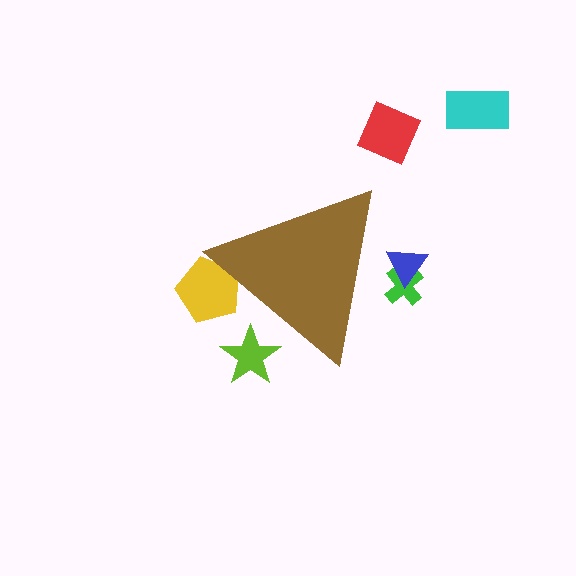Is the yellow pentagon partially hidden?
Yes, the yellow pentagon is partially hidden behind the brown triangle.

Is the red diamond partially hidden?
No, the red diamond is fully visible.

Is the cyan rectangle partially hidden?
No, the cyan rectangle is fully visible.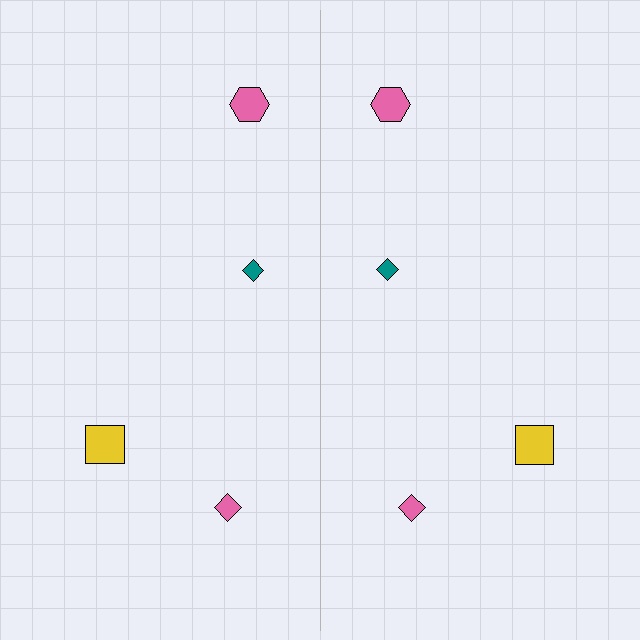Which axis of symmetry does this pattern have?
The pattern has a vertical axis of symmetry running through the center of the image.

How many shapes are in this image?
There are 8 shapes in this image.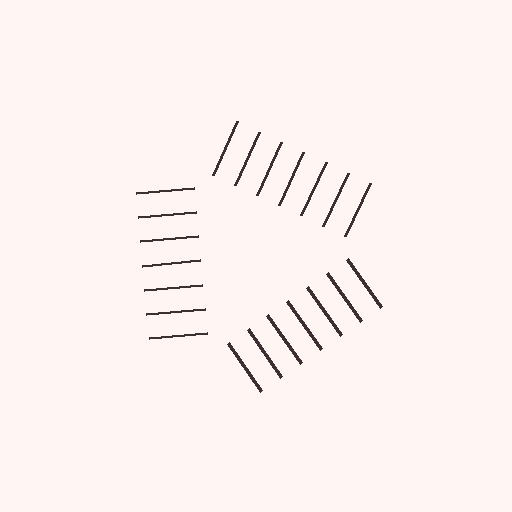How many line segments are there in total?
21 — 7 along each of the 3 edges.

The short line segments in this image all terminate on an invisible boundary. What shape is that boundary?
An illusory triangle — the line segments terminate on its edges but no continuous stroke is drawn.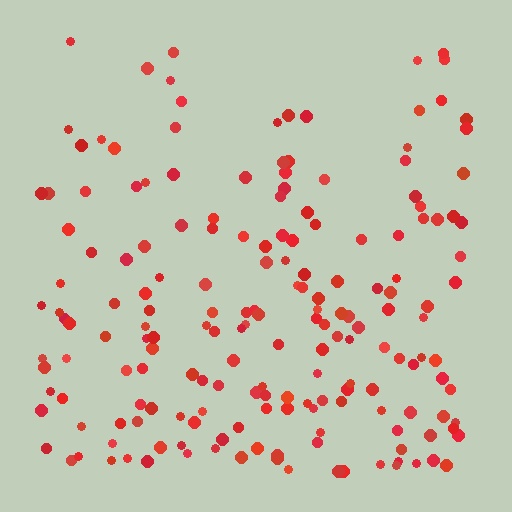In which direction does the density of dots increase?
From top to bottom, with the bottom side densest.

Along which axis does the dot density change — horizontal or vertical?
Vertical.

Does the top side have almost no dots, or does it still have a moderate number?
Still a moderate number, just noticeably fewer than the bottom.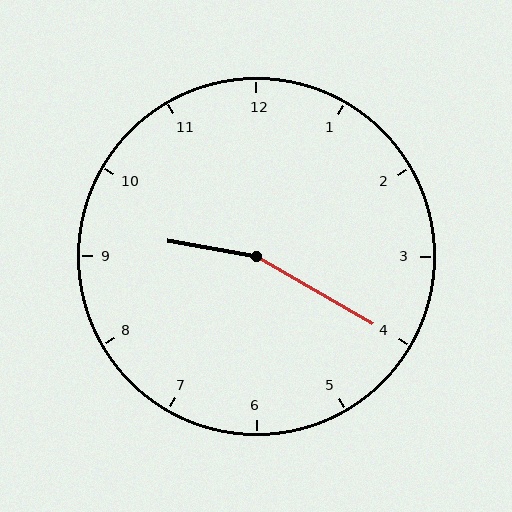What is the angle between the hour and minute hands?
Approximately 160 degrees.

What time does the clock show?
9:20.